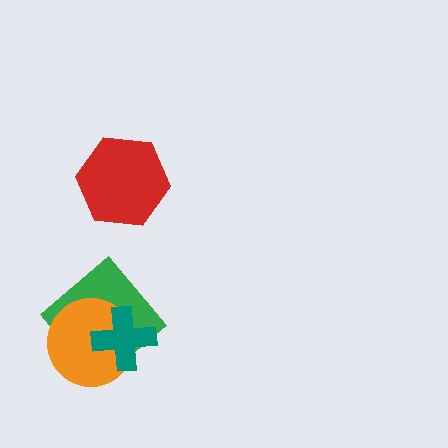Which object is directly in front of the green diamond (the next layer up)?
The orange circle is directly in front of the green diamond.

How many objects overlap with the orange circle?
2 objects overlap with the orange circle.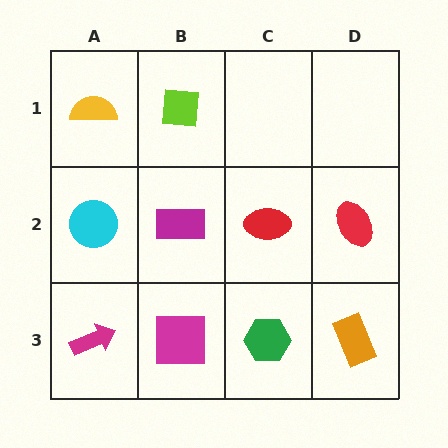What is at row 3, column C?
A green hexagon.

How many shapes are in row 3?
4 shapes.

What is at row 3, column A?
A magenta arrow.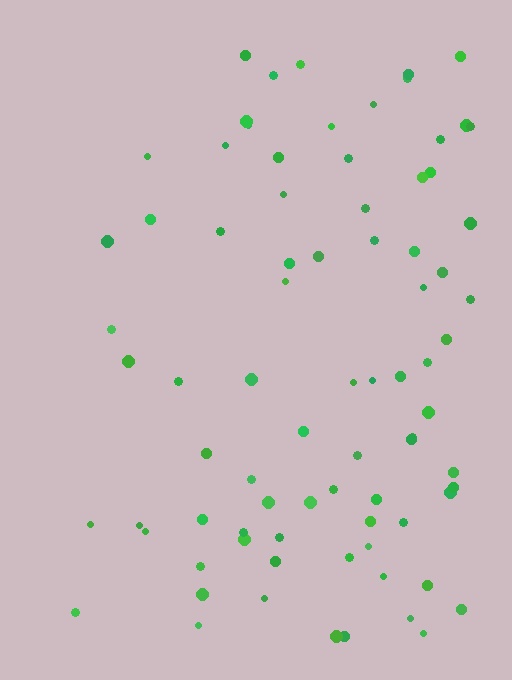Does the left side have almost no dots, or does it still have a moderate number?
Still a moderate number, just noticeably fewer than the right.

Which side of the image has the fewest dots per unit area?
The left.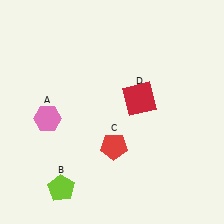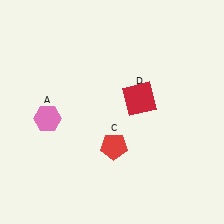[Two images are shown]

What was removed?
The lime pentagon (B) was removed in Image 2.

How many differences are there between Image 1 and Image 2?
There is 1 difference between the two images.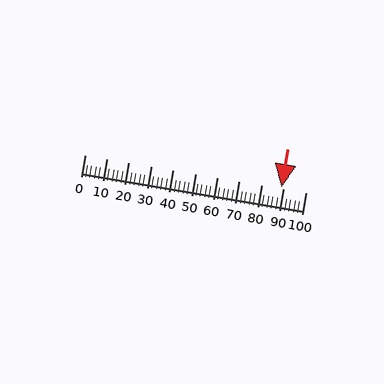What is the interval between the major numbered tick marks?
The major tick marks are spaced 10 units apart.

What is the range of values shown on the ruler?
The ruler shows values from 0 to 100.